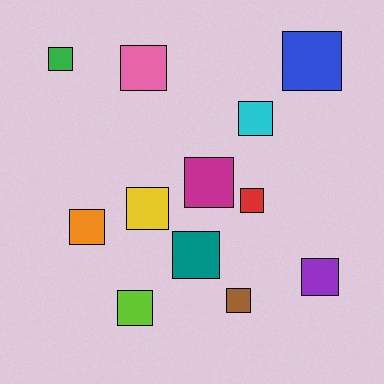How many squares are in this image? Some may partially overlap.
There are 12 squares.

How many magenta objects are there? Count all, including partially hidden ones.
There is 1 magenta object.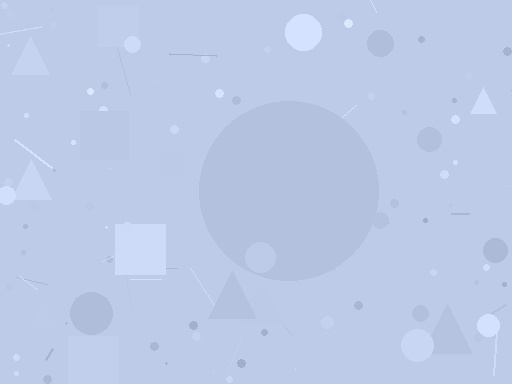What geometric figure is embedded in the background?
A circle is embedded in the background.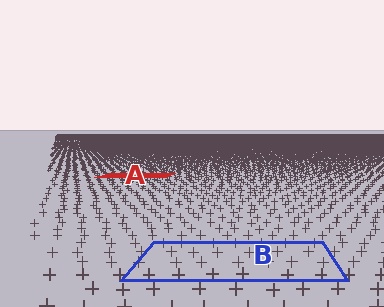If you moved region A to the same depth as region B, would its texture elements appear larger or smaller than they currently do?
They would appear larger. At a closer depth, the same texture elements are projected at a bigger on-screen size.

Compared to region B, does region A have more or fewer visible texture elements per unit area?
Region A has more texture elements per unit area — they are packed more densely because it is farther away.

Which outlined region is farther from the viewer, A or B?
Region A is farther from the viewer — the texture elements inside it appear smaller and more densely packed.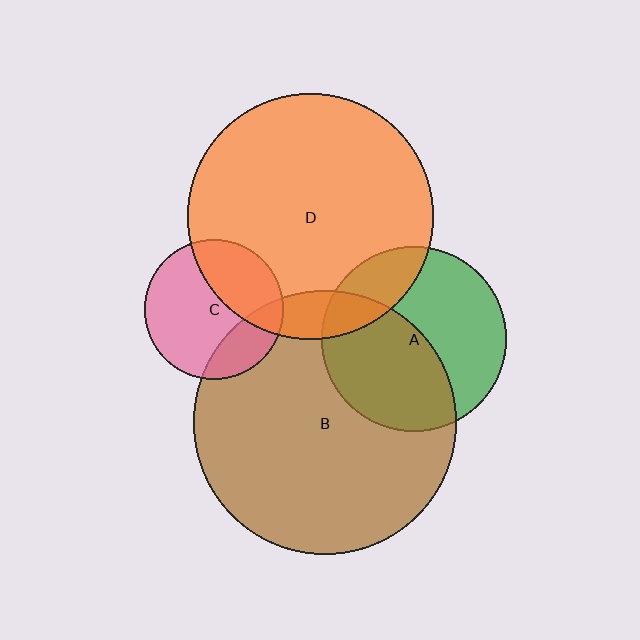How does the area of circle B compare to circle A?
Approximately 2.0 times.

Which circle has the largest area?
Circle B (brown).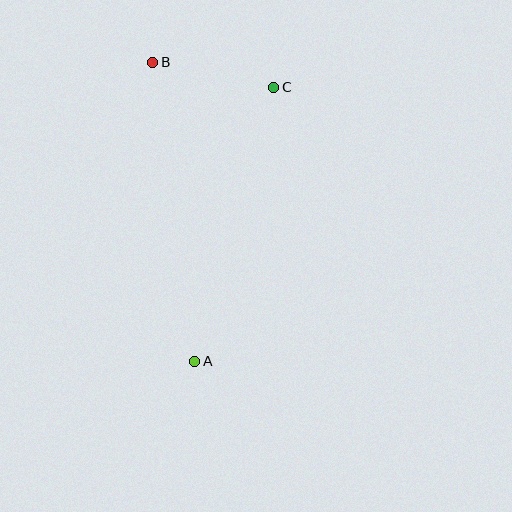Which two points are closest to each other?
Points B and C are closest to each other.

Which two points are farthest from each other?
Points A and B are farthest from each other.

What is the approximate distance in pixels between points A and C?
The distance between A and C is approximately 285 pixels.